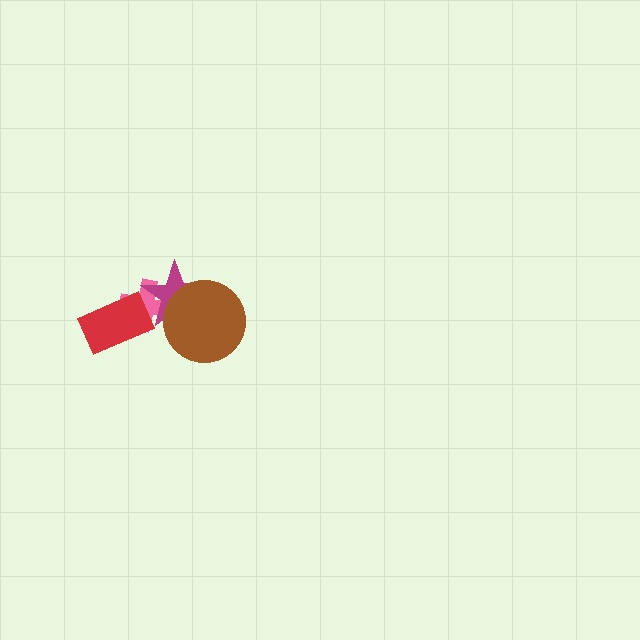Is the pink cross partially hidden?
Yes, it is partially covered by another shape.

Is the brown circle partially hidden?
No, no other shape covers it.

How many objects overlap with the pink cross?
2 objects overlap with the pink cross.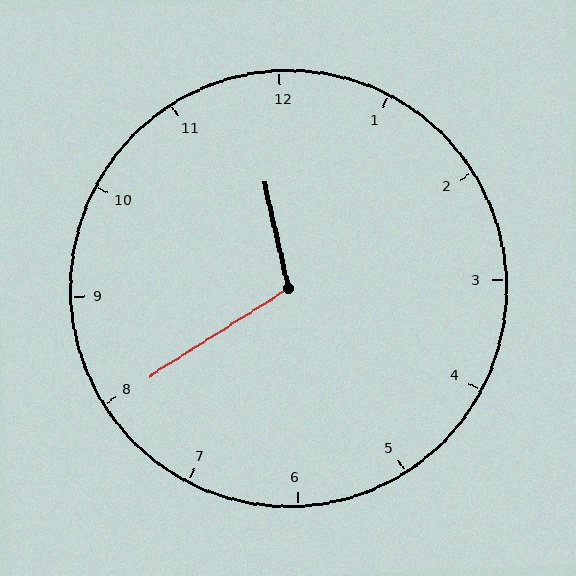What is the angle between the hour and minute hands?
Approximately 110 degrees.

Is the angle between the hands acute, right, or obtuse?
It is obtuse.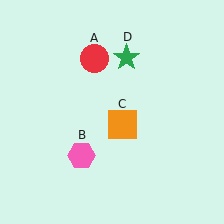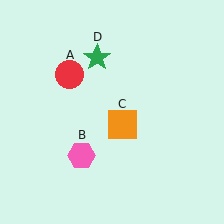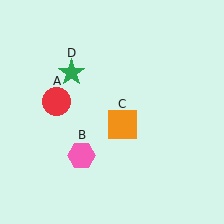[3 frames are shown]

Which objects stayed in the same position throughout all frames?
Pink hexagon (object B) and orange square (object C) remained stationary.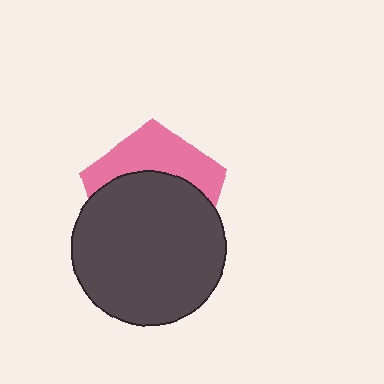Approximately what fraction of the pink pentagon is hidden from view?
Roughly 62% of the pink pentagon is hidden behind the dark gray circle.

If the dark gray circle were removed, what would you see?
You would see the complete pink pentagon.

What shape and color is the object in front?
The object in front is a dark gray circle.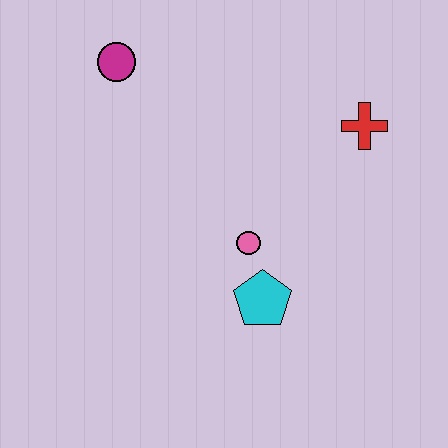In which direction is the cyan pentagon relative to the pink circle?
The cyan pentagon is below the pink circle.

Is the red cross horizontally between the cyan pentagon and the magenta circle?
No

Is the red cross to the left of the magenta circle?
No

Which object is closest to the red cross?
The pink circle is closest to the red cross.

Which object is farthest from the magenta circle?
The cyan pentagon is farthest from the magenta circle.